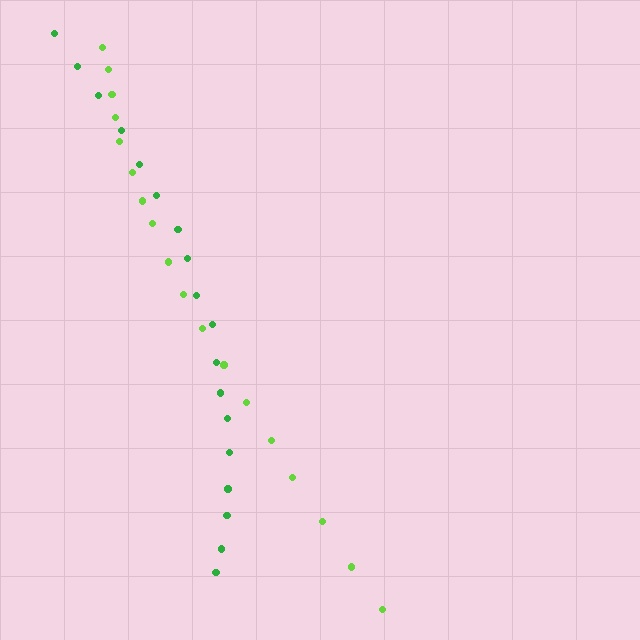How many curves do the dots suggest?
There are 2 distinct paths.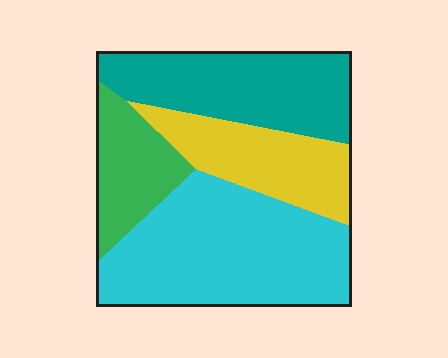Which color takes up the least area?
Green, at roughly 15%.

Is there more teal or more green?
Teal.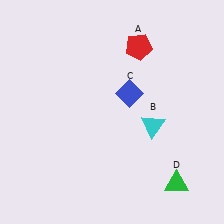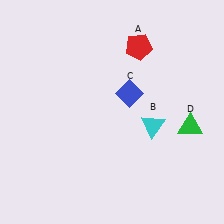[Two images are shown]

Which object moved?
The green triangle (D) moved up.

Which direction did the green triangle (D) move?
The green triangle (D) moved up.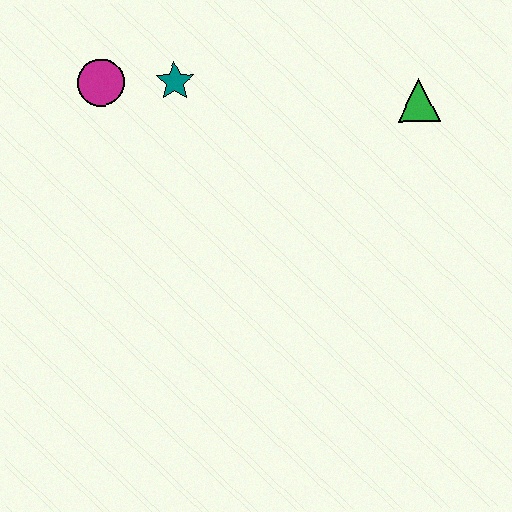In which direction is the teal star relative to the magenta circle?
The teal star is to the right of the magenta circle.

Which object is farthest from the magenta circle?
The green triangle is farthest from the magenta circle.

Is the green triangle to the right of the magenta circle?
Yes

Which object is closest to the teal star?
The magenta circle is closest to the teal star.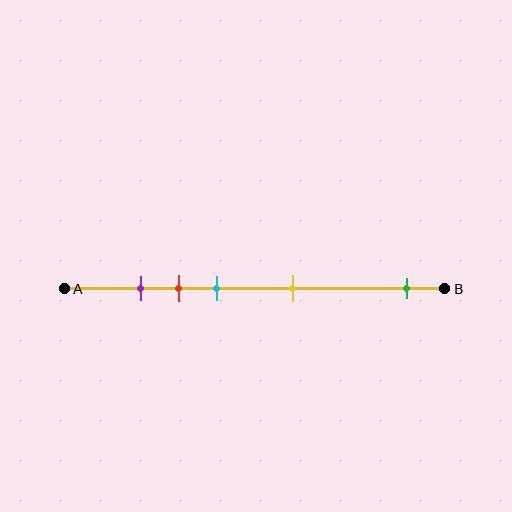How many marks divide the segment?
There are 5 marks dividing the segment.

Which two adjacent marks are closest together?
The purple and red marks are the closest adjacent pair.